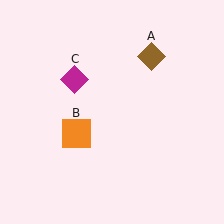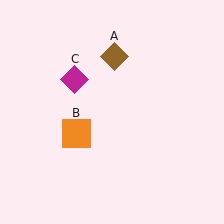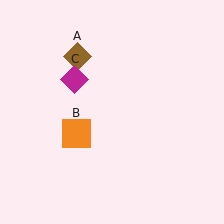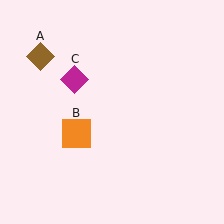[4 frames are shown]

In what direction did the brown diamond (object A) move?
The brown diamond (object A) moved left.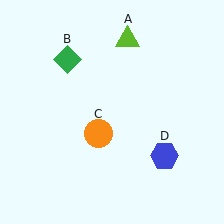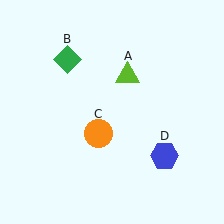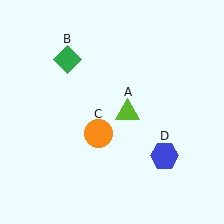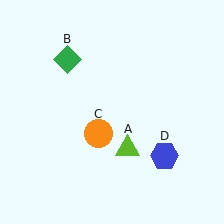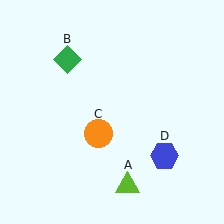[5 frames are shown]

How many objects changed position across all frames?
1 object changed position: lime triangle (object A).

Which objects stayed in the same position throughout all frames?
Green diamond (object B) and orange circle (object C) and blue hexagon (object D) remained stationary.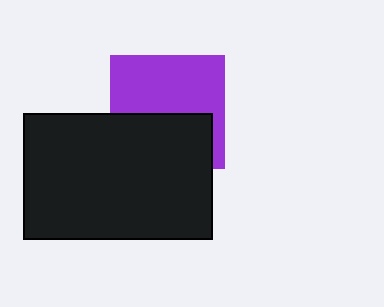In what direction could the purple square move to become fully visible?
The purple square could move up. That would shift it out from behind the black rectangle entirely.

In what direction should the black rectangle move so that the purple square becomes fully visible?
The black rectangle should move down. That is the shortest direction to clear the overlap and leave the purple square fully visible.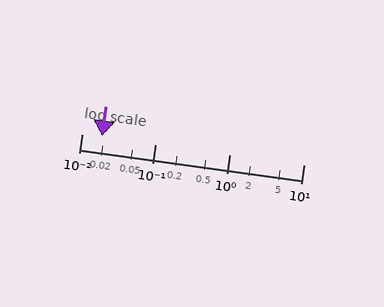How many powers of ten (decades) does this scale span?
The scale spans 3 decades, from 0.01 to 10.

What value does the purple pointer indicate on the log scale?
The pointer indicates approximately 0.019.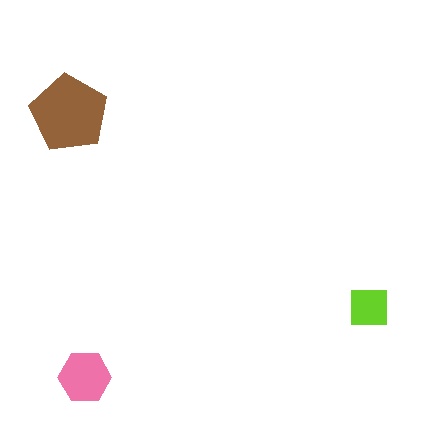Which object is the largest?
The brown pentagon.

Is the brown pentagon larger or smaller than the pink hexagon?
Larger.